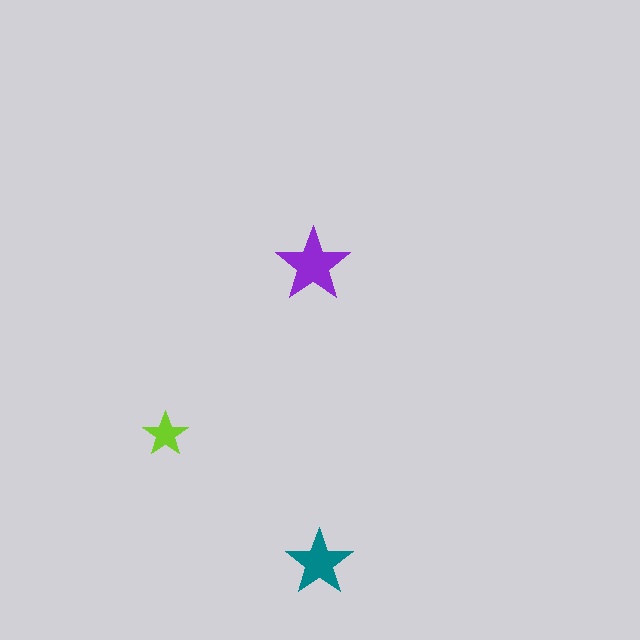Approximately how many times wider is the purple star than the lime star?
About 1.5 times wider.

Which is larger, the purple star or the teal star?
The purple one.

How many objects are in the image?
There are 3 objects in the image.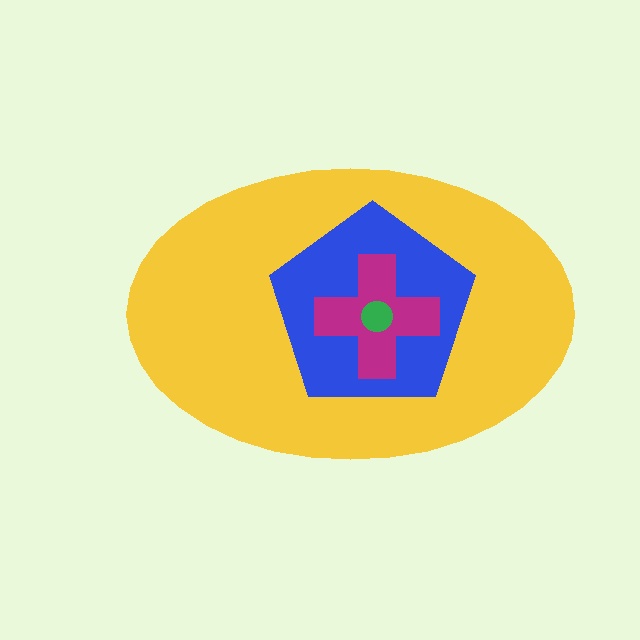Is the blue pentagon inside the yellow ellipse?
Yes.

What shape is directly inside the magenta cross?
The green circle.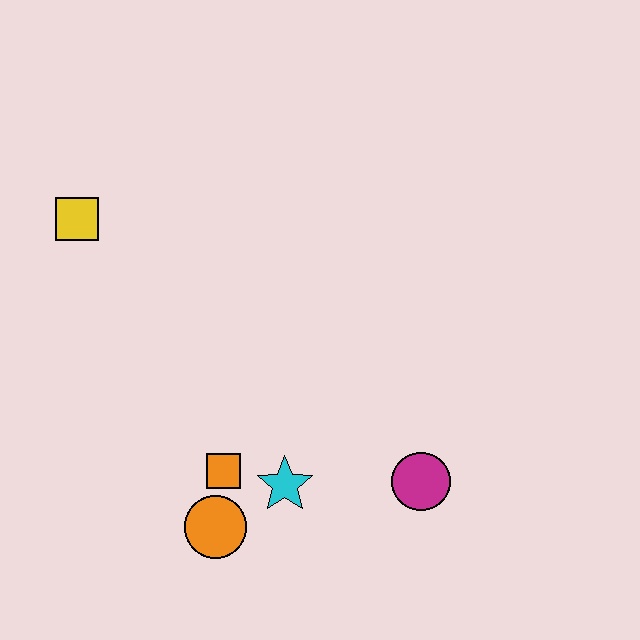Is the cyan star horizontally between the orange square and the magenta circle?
Yes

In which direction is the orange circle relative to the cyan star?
The orange circle is to the left of the cyan star.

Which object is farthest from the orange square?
The yellow square is farthest from the orange square.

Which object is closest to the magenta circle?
The cyan star is closest to the magenta circle.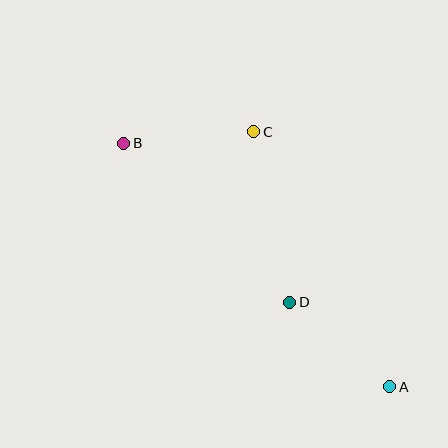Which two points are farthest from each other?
Points A and B are farthest from each other.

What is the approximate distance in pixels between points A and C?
The distance between A and C is approximately 289 pixels.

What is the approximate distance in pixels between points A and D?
The distance between A and D is approximately 131 pixels.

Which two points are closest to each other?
Points B and C are closest to each other.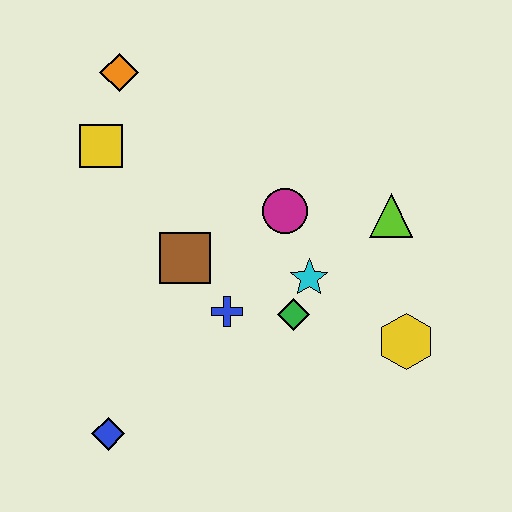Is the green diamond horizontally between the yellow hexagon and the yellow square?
Yes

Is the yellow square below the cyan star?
No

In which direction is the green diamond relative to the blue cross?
The green diamond is to the right of the blue cross.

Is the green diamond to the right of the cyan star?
No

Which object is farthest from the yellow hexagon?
The orange diamond is farthest from the yellow hexagon.